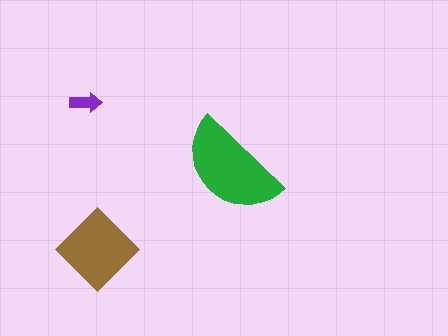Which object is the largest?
The green semicircle.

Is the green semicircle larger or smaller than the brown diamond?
Larger.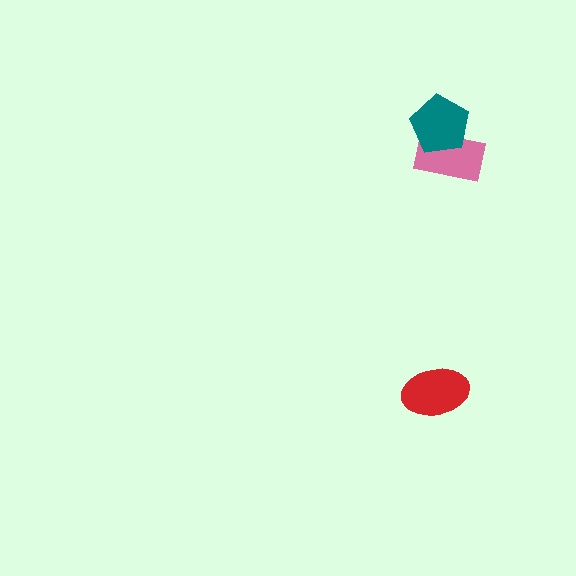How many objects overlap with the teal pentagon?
1 object overlaps with the teal pentagon.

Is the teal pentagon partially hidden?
No, no other shape covers it.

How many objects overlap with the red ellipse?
0 objects overlap with the red ellipse.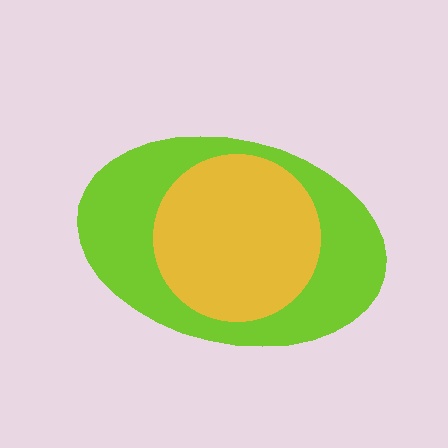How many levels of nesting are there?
2.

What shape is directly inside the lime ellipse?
The yellow circle.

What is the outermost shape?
The lime ellipse.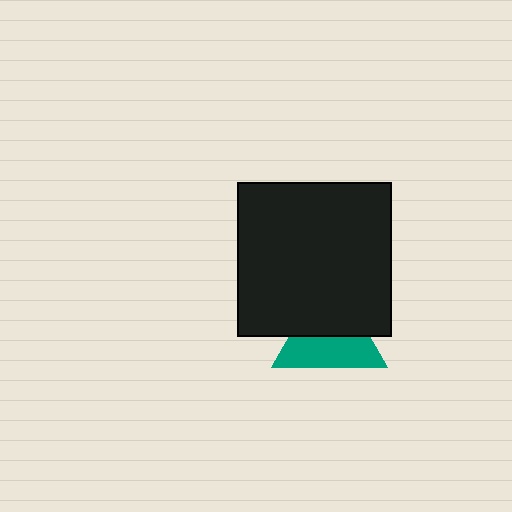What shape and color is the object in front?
The object in front is a black square.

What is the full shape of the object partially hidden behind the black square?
The partially hidden object is a teal triangle.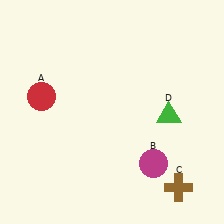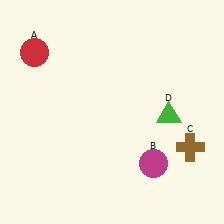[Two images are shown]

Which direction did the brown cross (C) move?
The brown cross (C) moved up.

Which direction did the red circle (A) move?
The red circle (A) moved up.